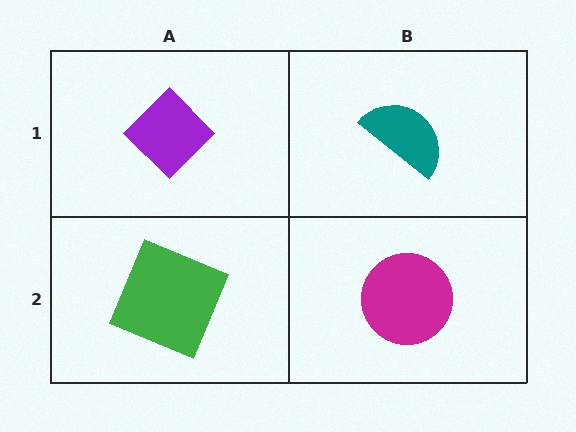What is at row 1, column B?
A teal semicircle.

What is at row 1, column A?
A purple diamond.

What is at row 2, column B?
A magenta circle.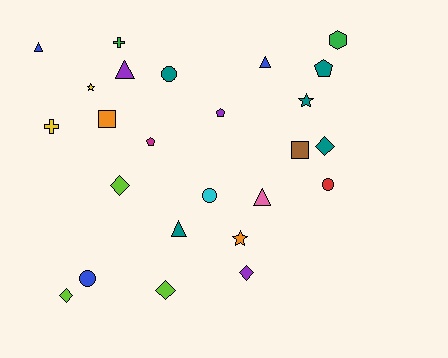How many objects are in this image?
There are 25 objects.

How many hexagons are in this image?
There is 1 hexagon.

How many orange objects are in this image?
There are 2 orange objects.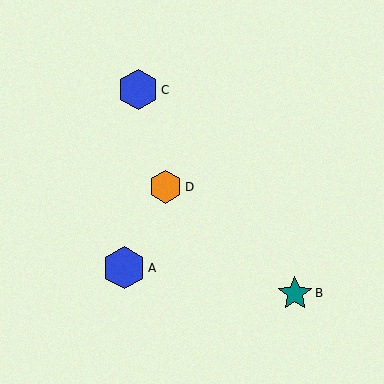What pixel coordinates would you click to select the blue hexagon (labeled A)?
Click at (124, 268) to select the blue hexagon A.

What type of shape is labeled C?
Shape C is a blue hexagon.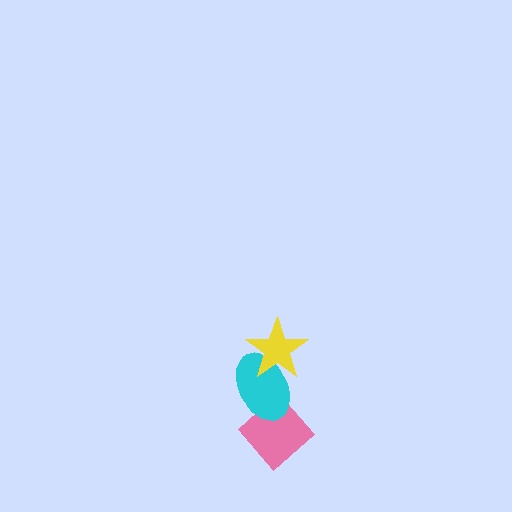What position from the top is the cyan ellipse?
The cyan ellipse is 2nd from the top.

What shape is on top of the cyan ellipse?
The yellow star is on top of the cyan ellipse.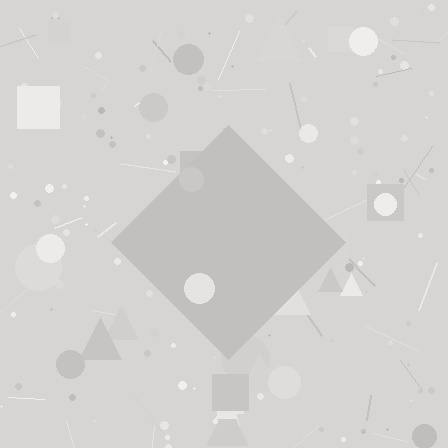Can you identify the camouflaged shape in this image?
The camouflaged shape is a diamond.